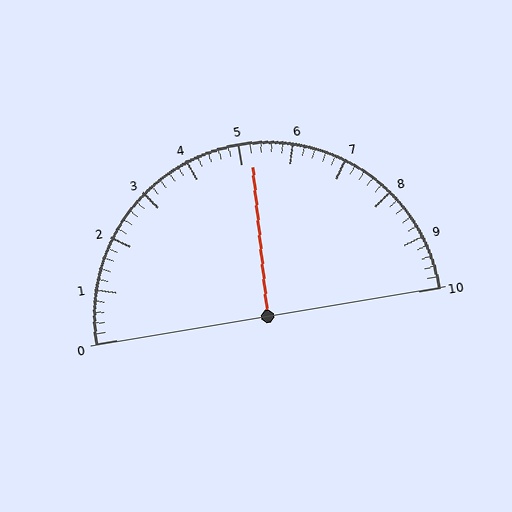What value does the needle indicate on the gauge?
The needle indicates approximately 5.2.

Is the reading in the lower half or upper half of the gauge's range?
The reading is in the upper half of the range (0 to 10).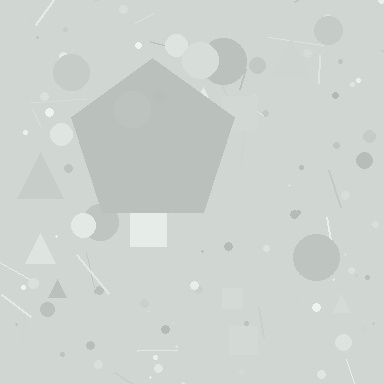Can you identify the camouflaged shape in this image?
The camouflaged shape is a pentagon.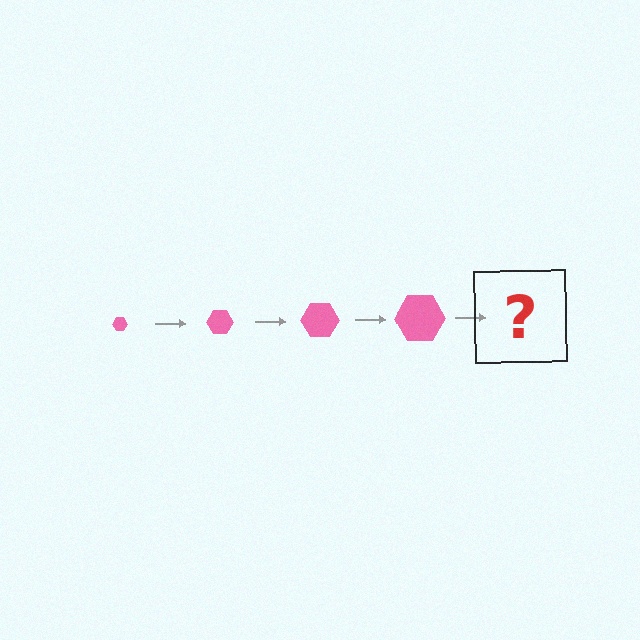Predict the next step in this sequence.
The next step is a pink hexagon, larger than the previous one.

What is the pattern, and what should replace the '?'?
The pattern is that the hexagon gets progressively larger each step. The '?' should be a pink hexagon, larger than the previous one.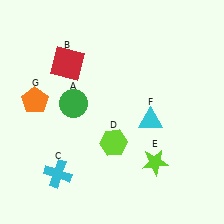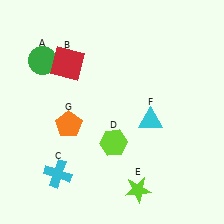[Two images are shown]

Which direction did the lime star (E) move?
The lime star (E) moved down.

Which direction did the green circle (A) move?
The green circle (A) moved up.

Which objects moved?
The objects that moved are: the green circle (A), the lime star (E), the orange pentagon (G).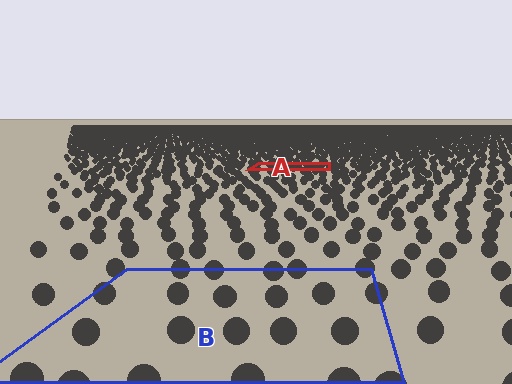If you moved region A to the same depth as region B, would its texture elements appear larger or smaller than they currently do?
They would appear larger. At a closer depth, the same texture elements are projected at a bigger on-screen size.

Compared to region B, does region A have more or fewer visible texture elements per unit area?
Region A has more texture elements per unit area — they are packed more densely because it is farther away.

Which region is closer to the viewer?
Region B is closer. The texture elements there are larger and more spread out.